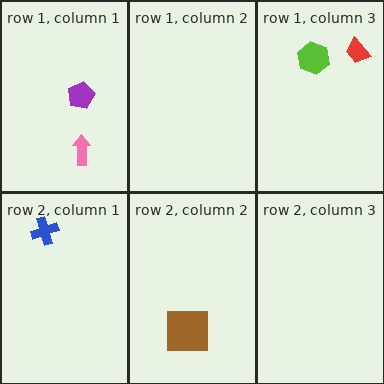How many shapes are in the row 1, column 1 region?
2.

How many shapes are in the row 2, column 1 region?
1.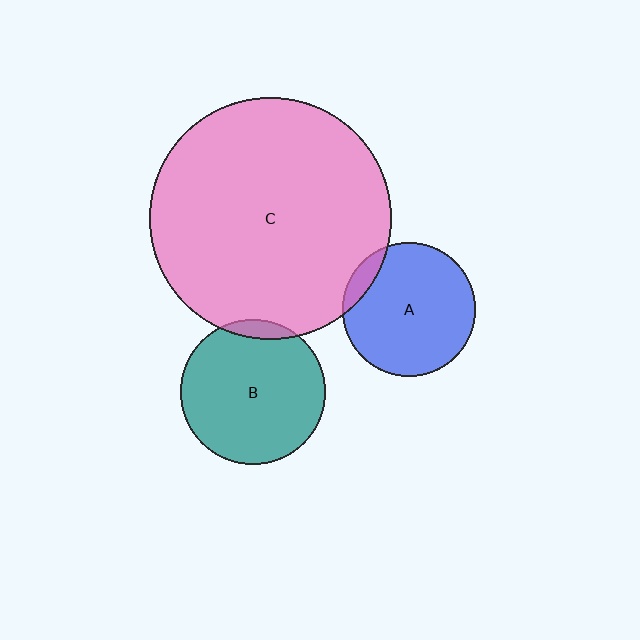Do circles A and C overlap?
Yes.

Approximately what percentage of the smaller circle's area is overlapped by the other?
Approximately 10%.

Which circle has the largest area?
Circle C (pink).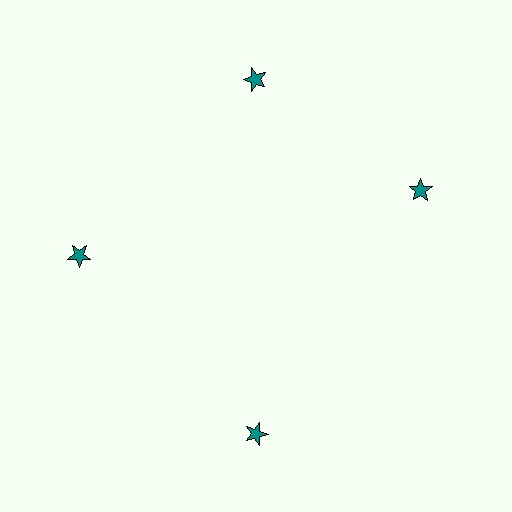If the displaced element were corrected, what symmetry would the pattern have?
It would have 4-fold rotational symmetry — the pattern would map onto itself every 90 degrees.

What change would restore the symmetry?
The symmetry would be restored by rotating it back into even spacing with its neighbors so that all 4 stars sit at equal angles and equal distance from the center.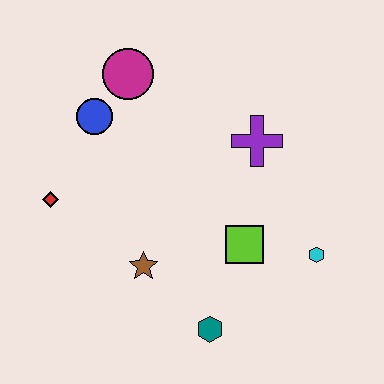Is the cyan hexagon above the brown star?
Yes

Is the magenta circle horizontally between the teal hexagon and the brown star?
No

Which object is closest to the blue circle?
The magenta circle is closest to the blue circle.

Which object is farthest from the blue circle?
The cyan hexagon is farthest from the blue circle.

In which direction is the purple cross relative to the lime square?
The purple cross is above the lime square.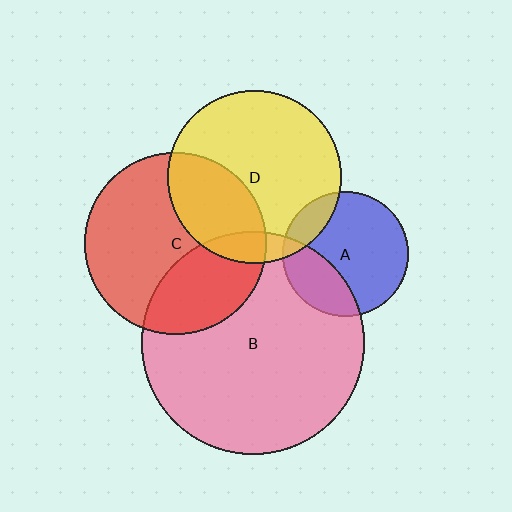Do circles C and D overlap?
Yes.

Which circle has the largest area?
Circle B (pink).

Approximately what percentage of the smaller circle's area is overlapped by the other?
Approximately 30%.